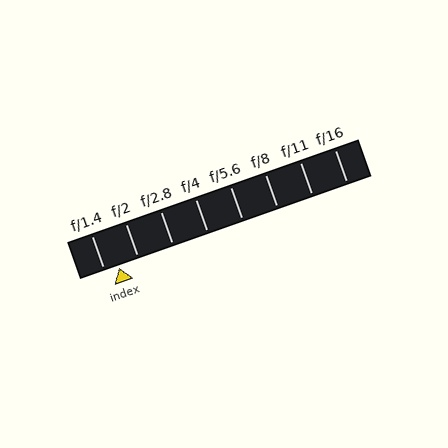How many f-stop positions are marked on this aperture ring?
There are 8 f-stop positions marked.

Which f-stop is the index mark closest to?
The index mark is closest to f/1.4.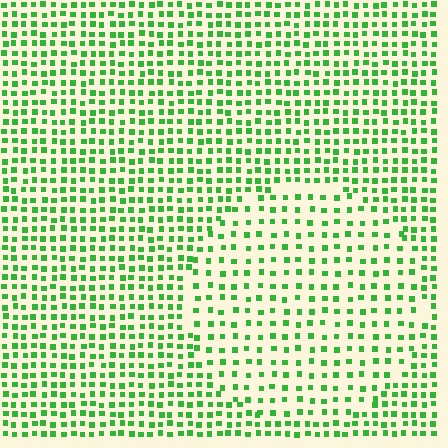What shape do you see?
I see a circle.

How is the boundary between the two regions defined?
The boundary is defined by a change in element density (approximately 1.7x ratio). All elements are the same color, size, and shape.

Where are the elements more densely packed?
The elements are more densely packed outside the circle boundary.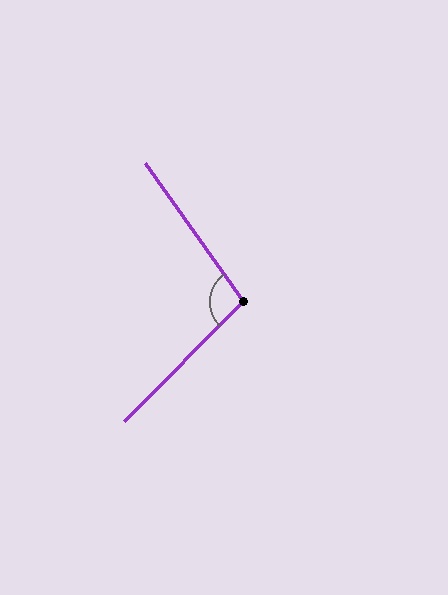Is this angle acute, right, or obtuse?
It is obtuse.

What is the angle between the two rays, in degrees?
Approximately 100 degrees.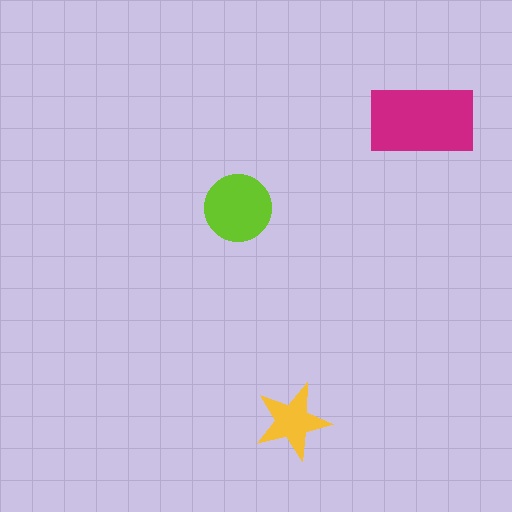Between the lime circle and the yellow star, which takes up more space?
The lime circle.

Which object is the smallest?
The yellow star.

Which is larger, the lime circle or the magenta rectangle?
The magenta rectangle.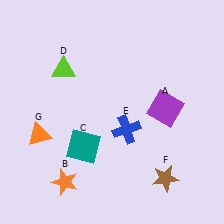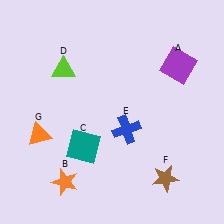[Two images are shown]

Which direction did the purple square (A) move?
The purple square (A) moved up.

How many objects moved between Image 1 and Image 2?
1 object moved between the two images.